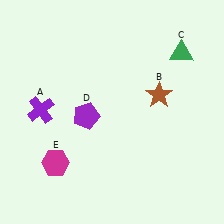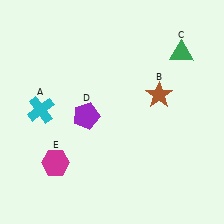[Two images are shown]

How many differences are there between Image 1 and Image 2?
There is 1 difference between the two images.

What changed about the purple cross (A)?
In Image 1, A is purple. In Image 2, it changed to cyan.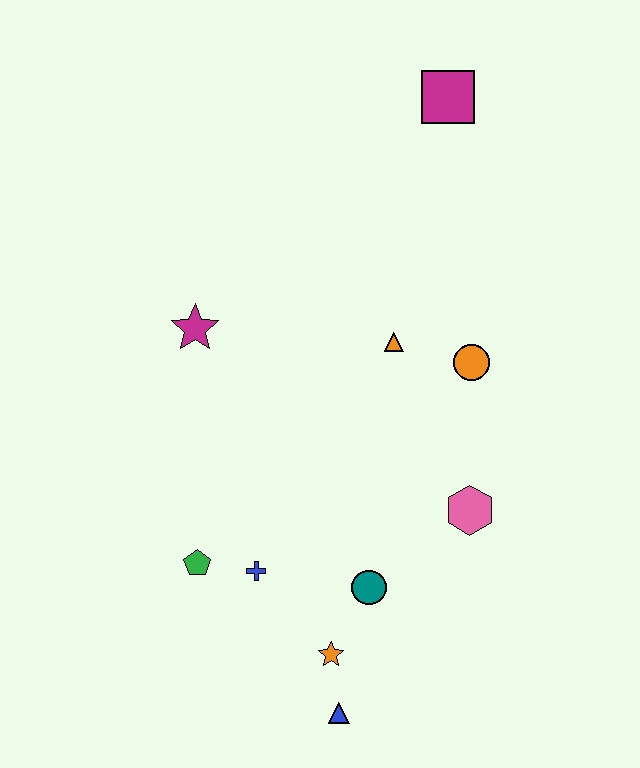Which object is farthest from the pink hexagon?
The magenta square is farthest from the pink hexagon.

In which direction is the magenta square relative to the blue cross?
The magenta square is above the blue cross.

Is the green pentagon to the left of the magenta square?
Yes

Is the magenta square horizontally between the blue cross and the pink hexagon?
Yes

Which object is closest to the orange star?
The blue triangle is closest to the orange star.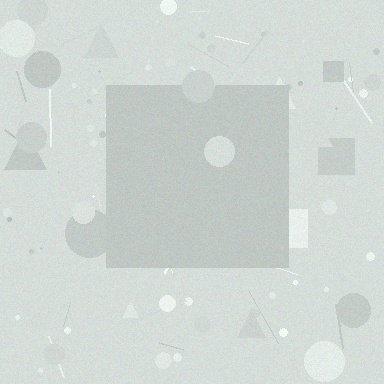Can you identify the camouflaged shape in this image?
The camouflaged shape is a square.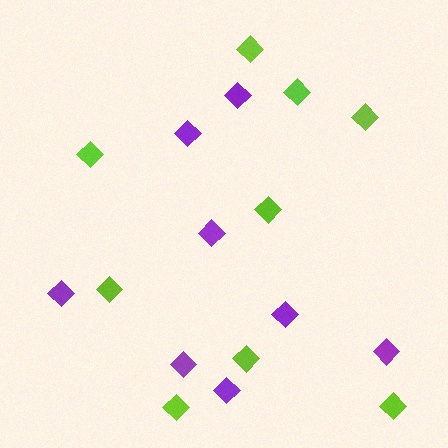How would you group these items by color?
There are 2 groups: one group of lime diamonds (9) and one group of purple diamonds (8).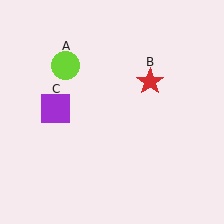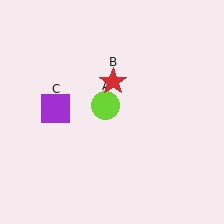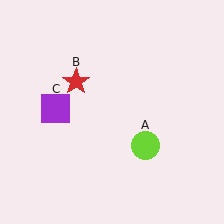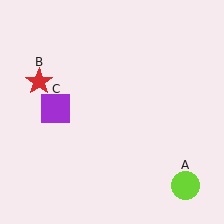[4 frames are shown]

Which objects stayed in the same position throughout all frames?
Purple square (object C) remained stationary.